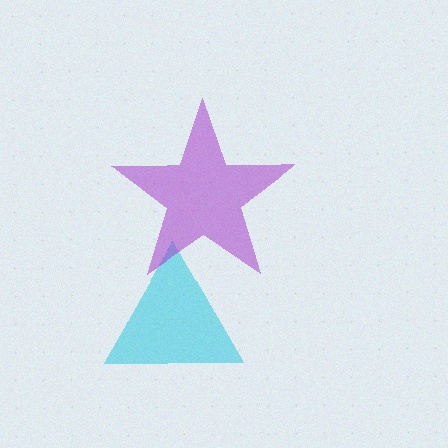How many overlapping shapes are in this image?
There are 2 overlapping shapes in the image.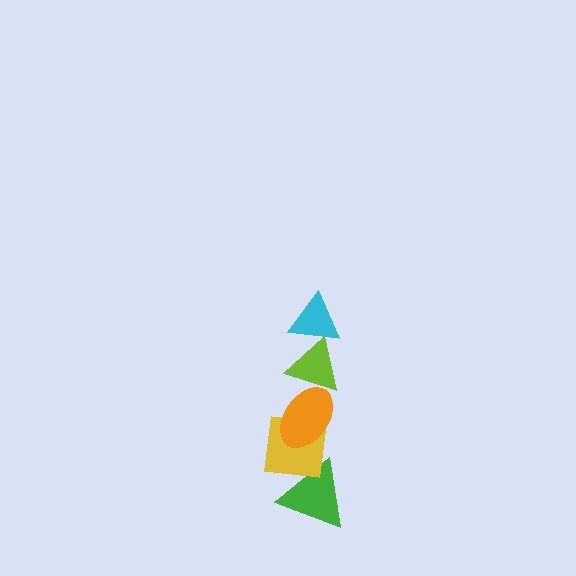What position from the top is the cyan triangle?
The cyan triangle is 1st from the top.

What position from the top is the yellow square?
The yellow square is 4th from the top.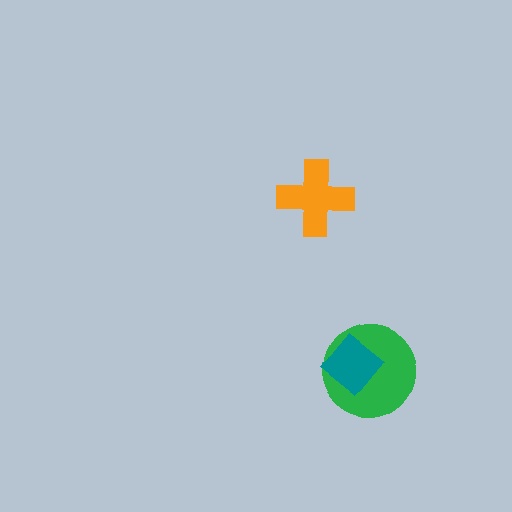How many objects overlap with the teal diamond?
1 object overlaps with the teal diamond.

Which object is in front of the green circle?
The teal diamond is in front of the green circle.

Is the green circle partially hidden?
Yes, it is partially covered by another shape.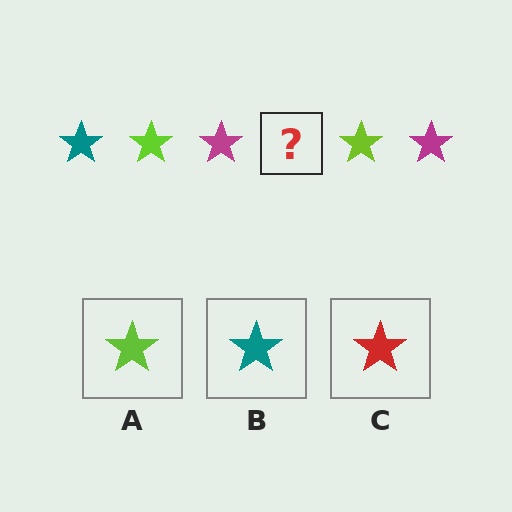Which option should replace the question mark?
Option B.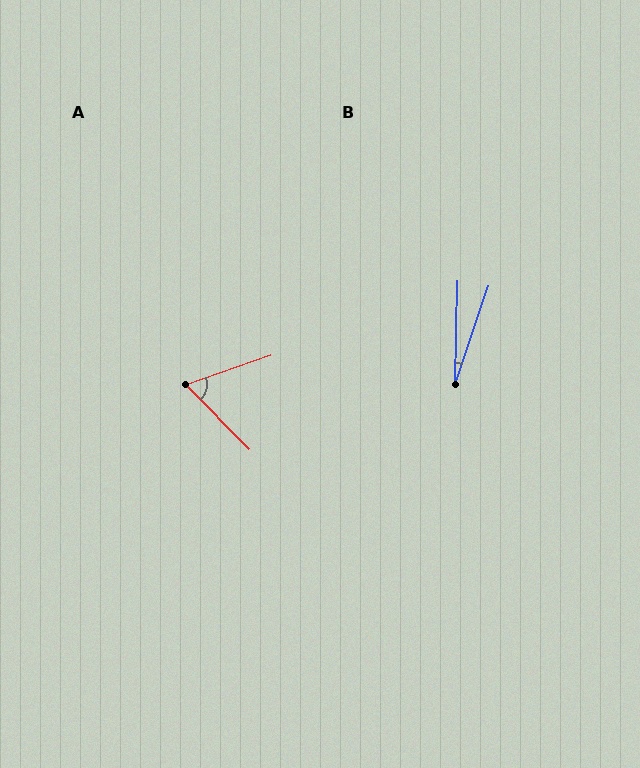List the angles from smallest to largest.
B (17°), A (65°).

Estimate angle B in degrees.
Approximately 17 degrees.